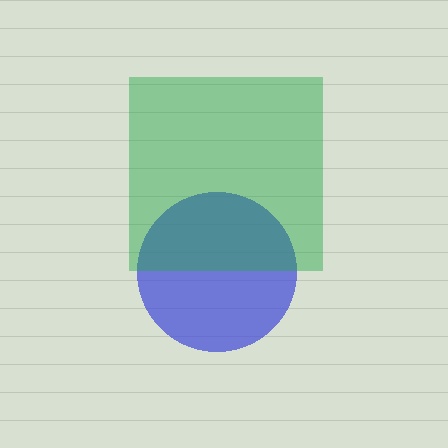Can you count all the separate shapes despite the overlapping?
Yes, there are 2 separate shapes.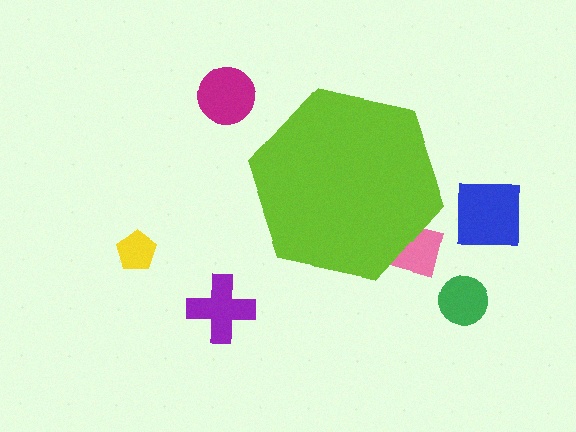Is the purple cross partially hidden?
No, the purple cross is fully visible.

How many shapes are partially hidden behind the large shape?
1 shape is partially hidden.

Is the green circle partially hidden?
No, the green circle is fully visible.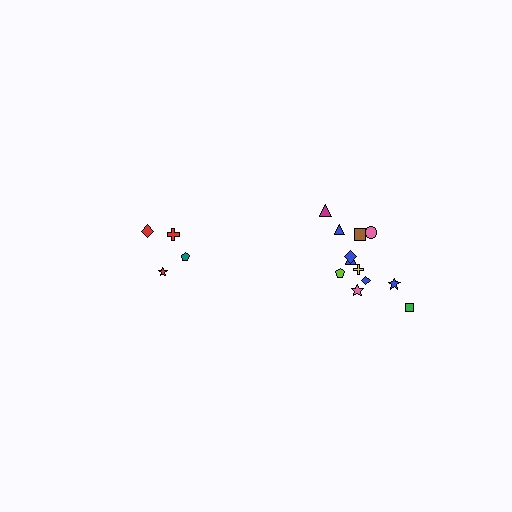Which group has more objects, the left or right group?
The right group.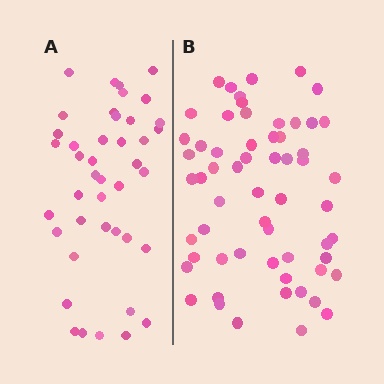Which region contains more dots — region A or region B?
Region B (the right region) has more dots.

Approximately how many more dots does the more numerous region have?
Region B has approximately 20 more dots than region A.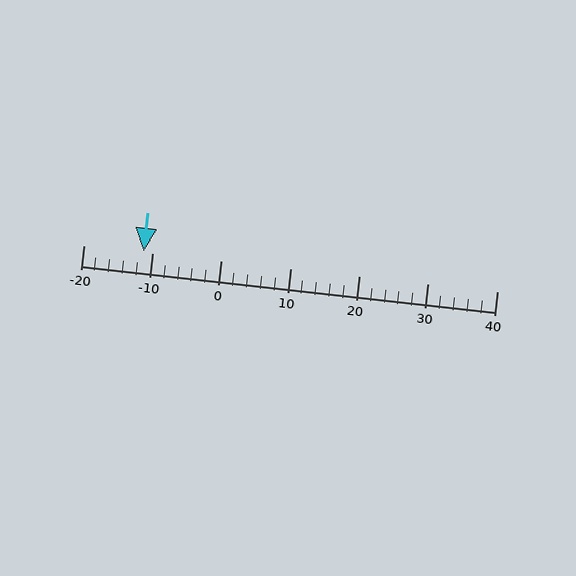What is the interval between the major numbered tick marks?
The major tick marks are spaced 10 units apart.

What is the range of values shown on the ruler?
The ruler shows values from -20 to 40.